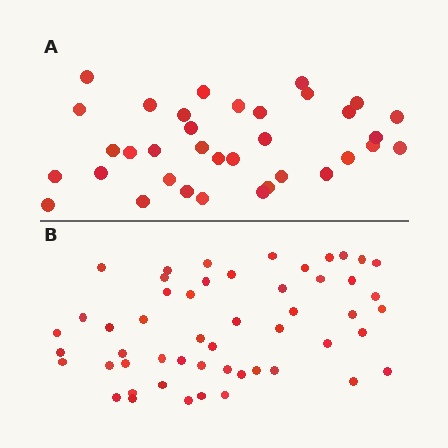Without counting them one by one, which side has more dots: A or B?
Region B (the bottom region) has more dots.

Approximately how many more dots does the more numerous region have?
Region B has approximately 15 more dots than region A.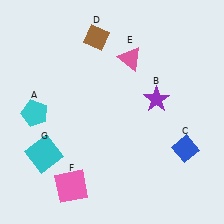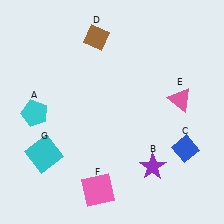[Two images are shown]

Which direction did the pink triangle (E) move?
The pink triangle (E) moved right.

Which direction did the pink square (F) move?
The pink square (F) moved right.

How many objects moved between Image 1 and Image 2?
3 objects moved between the two images.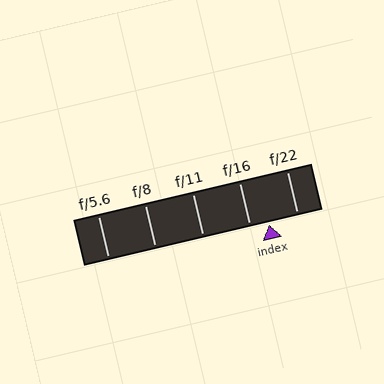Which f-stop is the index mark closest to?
The index mark is closest to f/16.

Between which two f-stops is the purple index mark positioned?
The index mark is between f/16 and f/22.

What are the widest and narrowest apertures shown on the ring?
The widest aperture shown is f/5.6 and the narrowest is f/22.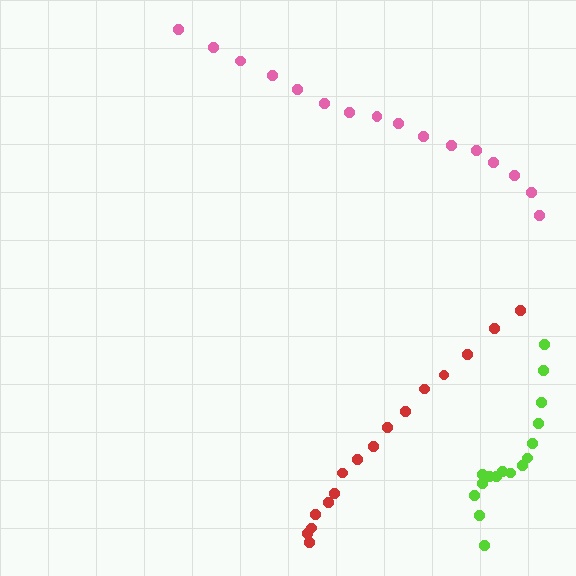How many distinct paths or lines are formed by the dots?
There are 3 distinct paths.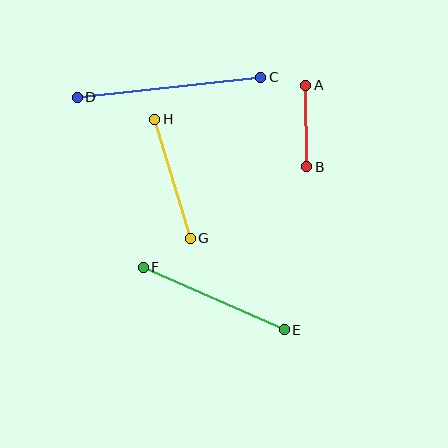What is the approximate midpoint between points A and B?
The midpoint is at approximately (306, 126) pixels.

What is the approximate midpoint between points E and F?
The midpoint is at approximately (214, 298) pixels.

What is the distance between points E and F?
The distance is approximately 154 pixels.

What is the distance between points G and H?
The distance is approximately 124 pixels.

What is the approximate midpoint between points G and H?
The midpoint is at approximately (173, 179) pixels.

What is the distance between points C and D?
The distance is approximately 185 pixels.